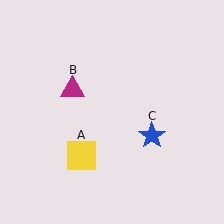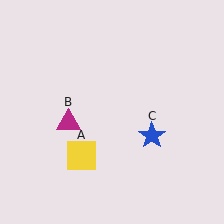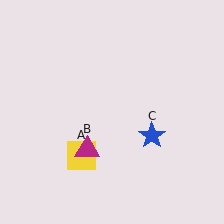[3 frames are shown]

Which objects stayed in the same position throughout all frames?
Yellow square (object A) and blue star (object C) remained stationary.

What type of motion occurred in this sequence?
The magenta triangle (object B) rotated counterclockwise around the center of the scene.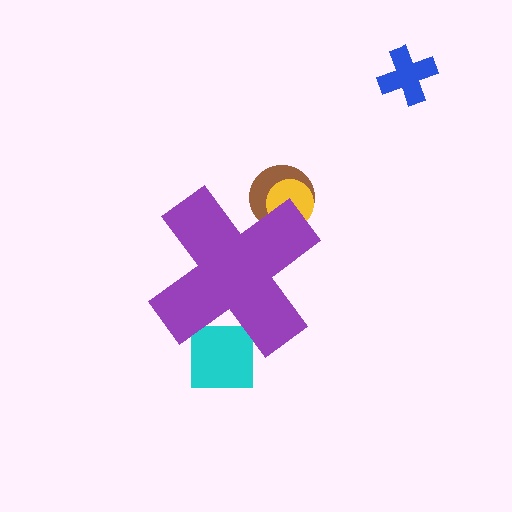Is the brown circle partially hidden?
Yes, the brown circle is partially hidden behind the purple cross.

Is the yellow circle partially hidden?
Yes, the yellow circle is partially hidden behind the purple cross.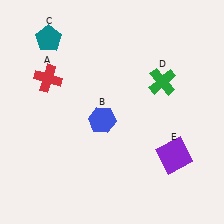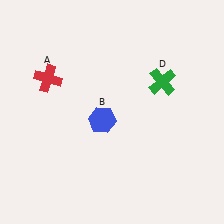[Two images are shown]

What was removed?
The purple square (E), the teal pentagon (C) were removed in Image 2.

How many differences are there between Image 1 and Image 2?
There are 2 differences between the two images.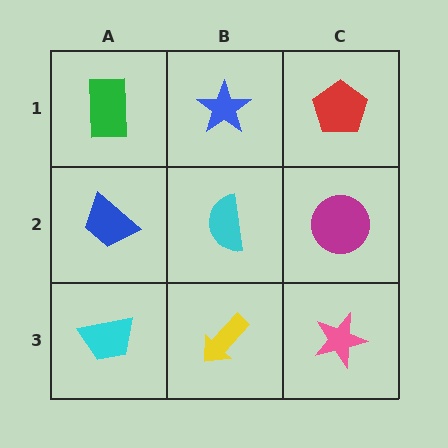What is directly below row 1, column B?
A cyan semicircle.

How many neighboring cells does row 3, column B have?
3.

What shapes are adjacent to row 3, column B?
A cyan semicircle (row 2, column B), a cyan trapezoid (row 3, column A), a pink star (row 3, column C).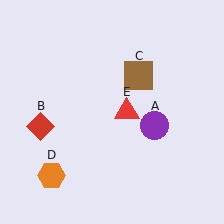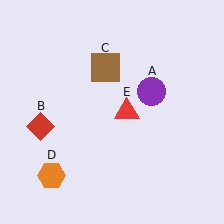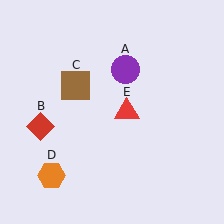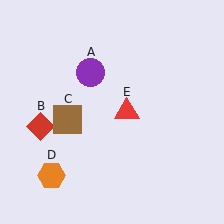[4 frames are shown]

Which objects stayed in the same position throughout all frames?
Red diamond (object B) and orange hexagon (object D) and red triangle (object E) remained stationary.